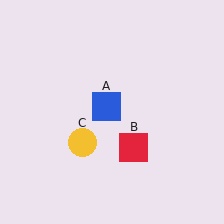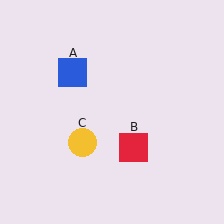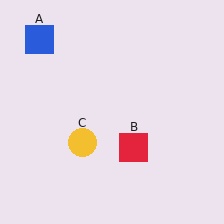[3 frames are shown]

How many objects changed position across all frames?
1 object changed position: blue square (object A).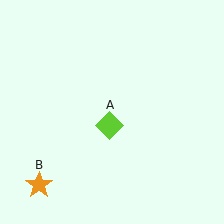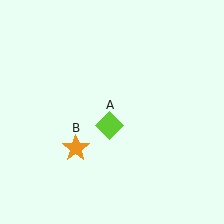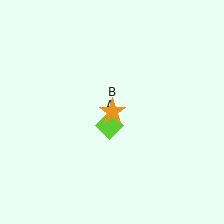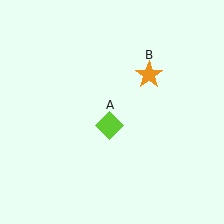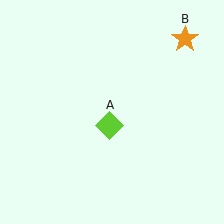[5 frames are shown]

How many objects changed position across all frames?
1 object changed position: orange star (object B).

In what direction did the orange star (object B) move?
The orange star (object B) moved up and to the right.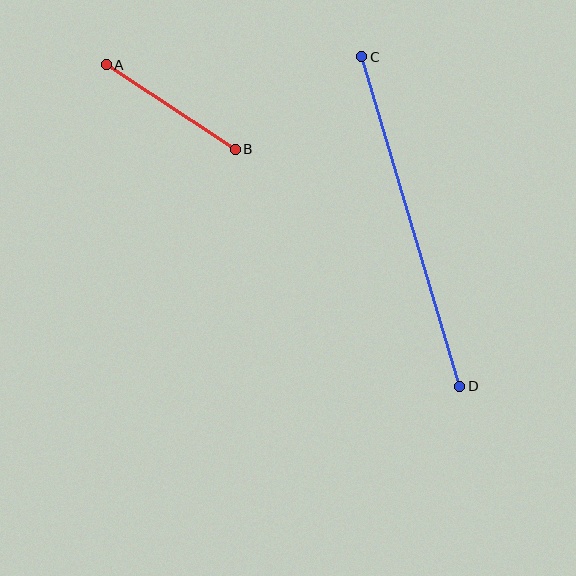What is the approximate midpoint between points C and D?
The midpoint is at approximately (411, 222) pixels.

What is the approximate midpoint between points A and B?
The midpoint is at approximately (171, 107) pixels.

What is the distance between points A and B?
The distance is approximately 154 pixels.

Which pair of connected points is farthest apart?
Points C and D are farthest apart.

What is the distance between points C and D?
The distance is approximately 344 pixels.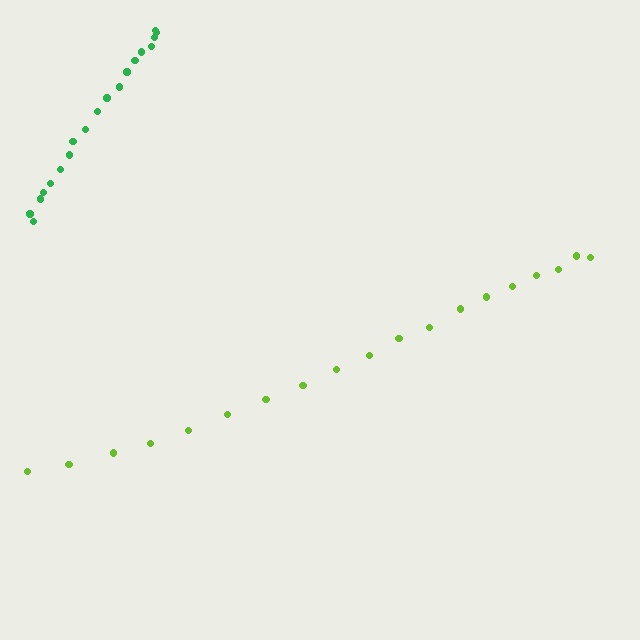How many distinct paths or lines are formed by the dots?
There are 2 distinct paths.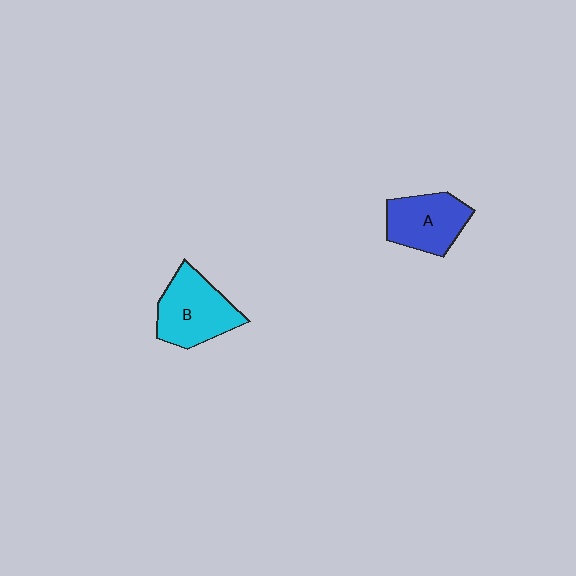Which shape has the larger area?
Shape B (cyan).